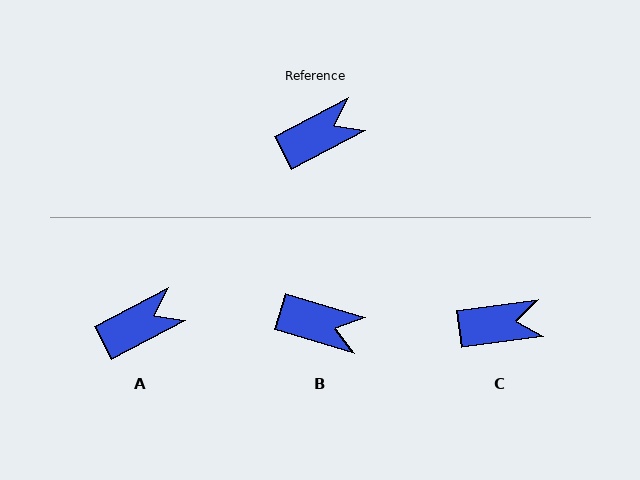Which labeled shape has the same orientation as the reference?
A.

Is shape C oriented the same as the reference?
No, it is off by about 20 degrees.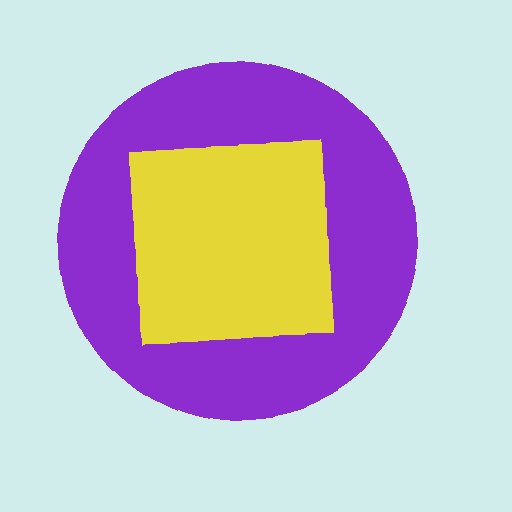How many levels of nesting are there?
2.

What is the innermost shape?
The yellow square.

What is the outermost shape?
The purple circle.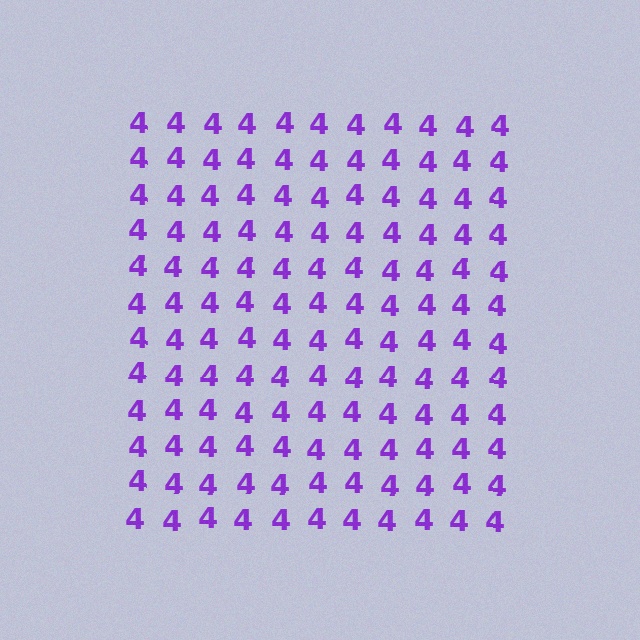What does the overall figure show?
The overall figure shows a square.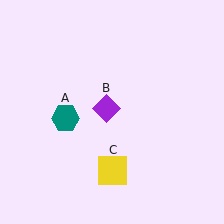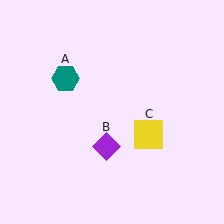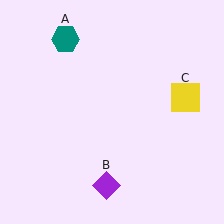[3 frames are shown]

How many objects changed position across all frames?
3 objects changed position: teal hexagon (object A), purple diamond (object B), yellow square (object C).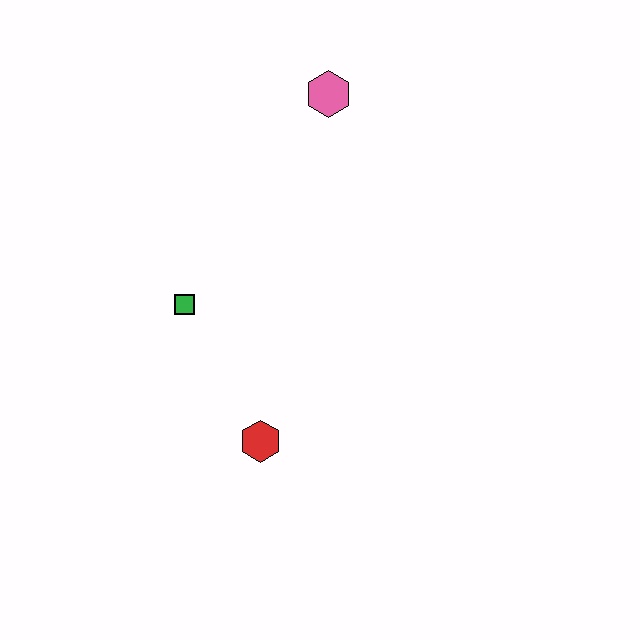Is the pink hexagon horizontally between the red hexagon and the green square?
No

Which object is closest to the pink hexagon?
The green square is closest to the pink hexagon.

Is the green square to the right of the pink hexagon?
No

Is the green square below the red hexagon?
No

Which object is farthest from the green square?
The pink hexagon is farthest from the green square.